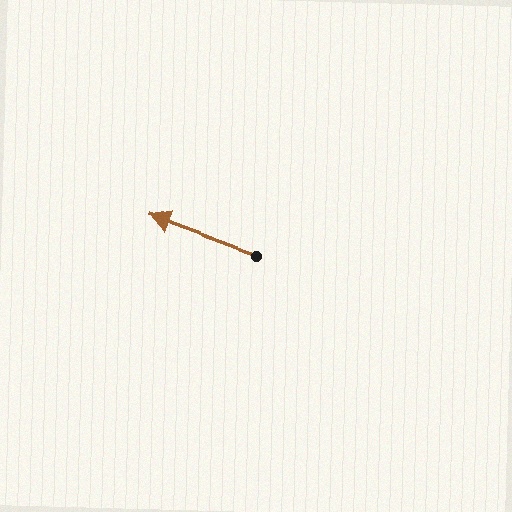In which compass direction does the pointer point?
West.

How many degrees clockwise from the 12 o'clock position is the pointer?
Approximately 290 degrees.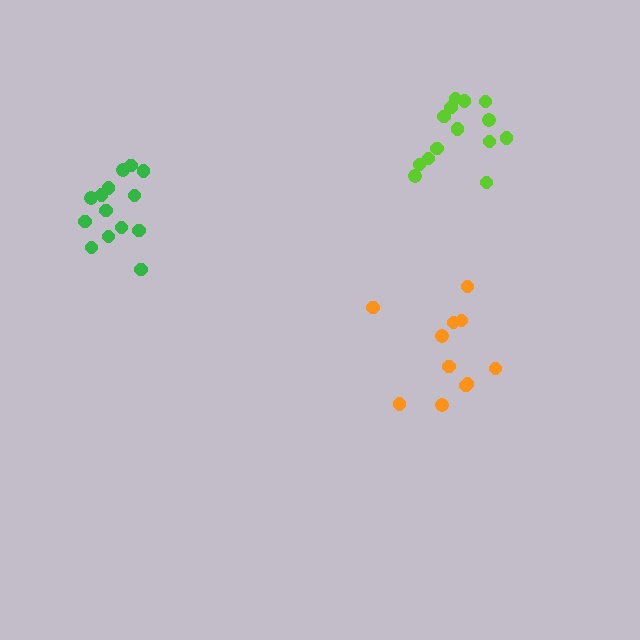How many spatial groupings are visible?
There are 3 spatial groupings.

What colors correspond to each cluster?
The clusters are colored: lime, orange, green.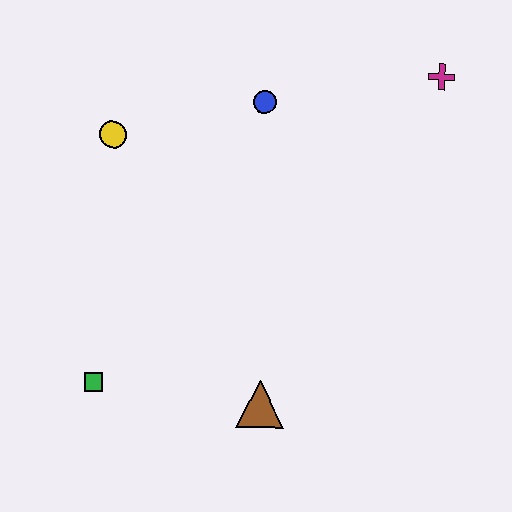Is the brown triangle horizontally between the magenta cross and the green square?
Yes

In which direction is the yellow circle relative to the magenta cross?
The yellow circle is to the left of the magenta cross.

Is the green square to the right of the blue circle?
No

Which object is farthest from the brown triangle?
The magenta cross is farthest from the brown triangle.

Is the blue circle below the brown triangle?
No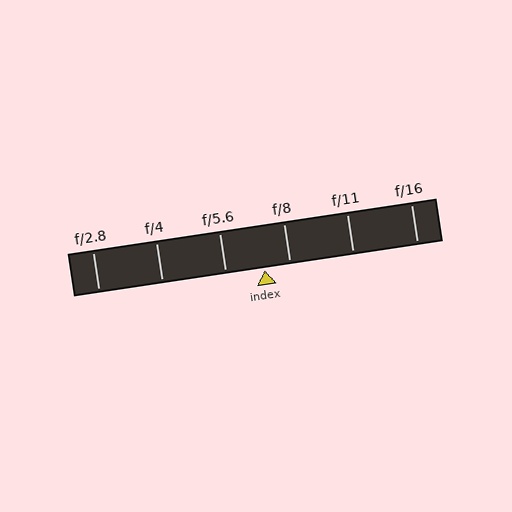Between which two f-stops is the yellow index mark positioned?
The index mark is between f/5.6 and f/8.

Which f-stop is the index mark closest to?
The index mark is closest to f/8.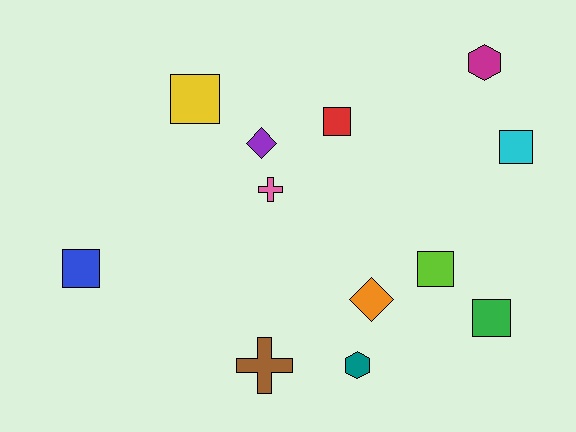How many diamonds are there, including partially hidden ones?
There are 2 diamonds.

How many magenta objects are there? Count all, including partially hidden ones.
There is 1 magenta object.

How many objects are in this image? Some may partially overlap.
There are 12 objects.